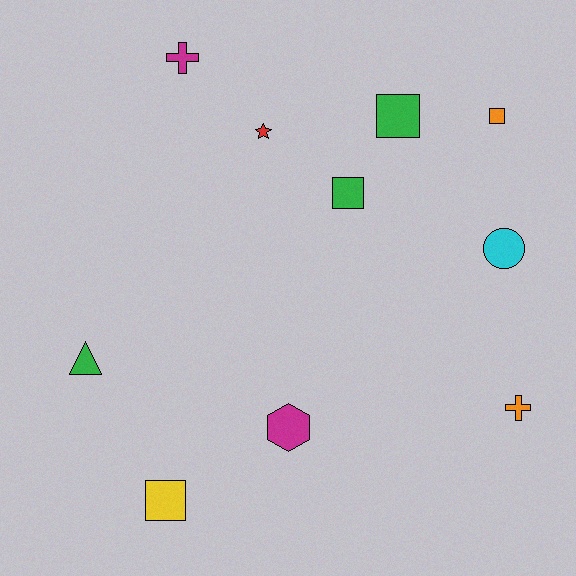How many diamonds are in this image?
There are no diamonds.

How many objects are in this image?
There are 10 objects.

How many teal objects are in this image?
There are no teal objects.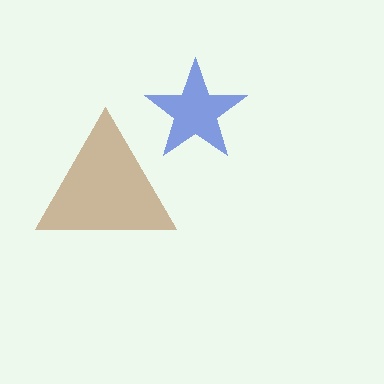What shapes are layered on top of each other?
The layered shapes are: a brown triangle, a blue star.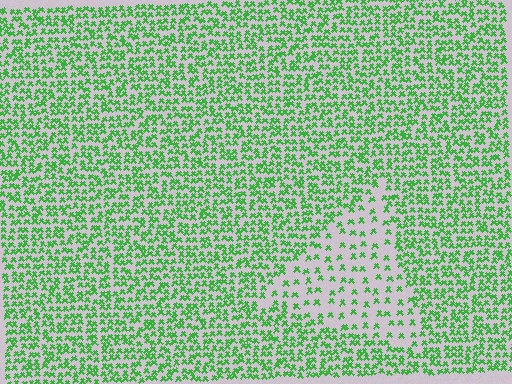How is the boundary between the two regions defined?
The boundary is defined by a change in element density (approximately 2.5x ratio). All elements are the same color, size, and shape.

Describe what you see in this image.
The image contains small green elements arranged at two different densities. A triangle-shaped region is visible where the elements are less densely packed than the surrounding area.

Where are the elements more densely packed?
The elements are more densely packed outside the triangle boundary.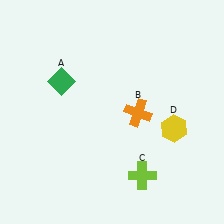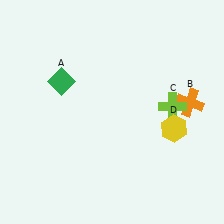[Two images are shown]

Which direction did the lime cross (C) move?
The lime cross (C) moved up.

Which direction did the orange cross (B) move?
The orange cross (B) moved right.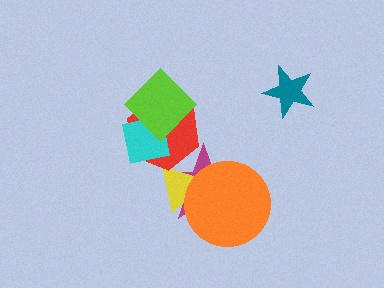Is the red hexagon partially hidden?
Yes, it is partially covered by another shape.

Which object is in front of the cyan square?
The lime diamond is in front of the cyan square.